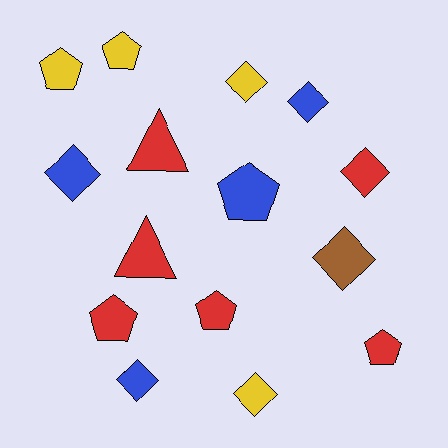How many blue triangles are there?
There are no blue triangles.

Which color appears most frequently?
Red, with 6 objects.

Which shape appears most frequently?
Diamond, with 7 objects.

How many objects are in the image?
There are 15 objects.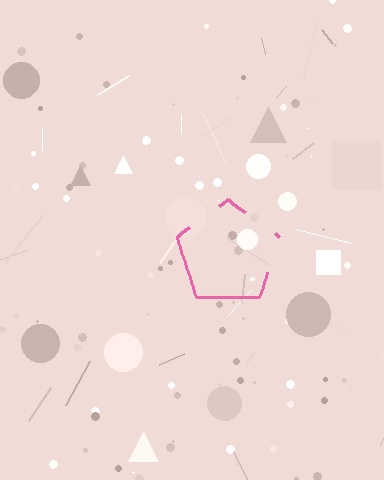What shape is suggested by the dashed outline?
The dashed outline suggests a pentagon.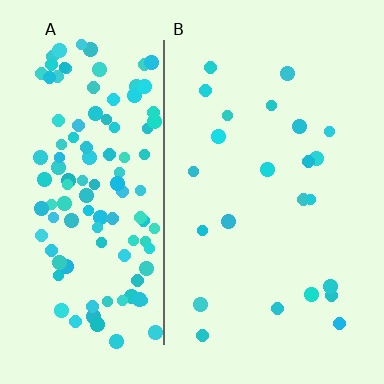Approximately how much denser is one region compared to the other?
Approximately 5.3× — region A over region B.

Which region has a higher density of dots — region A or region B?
A (the left).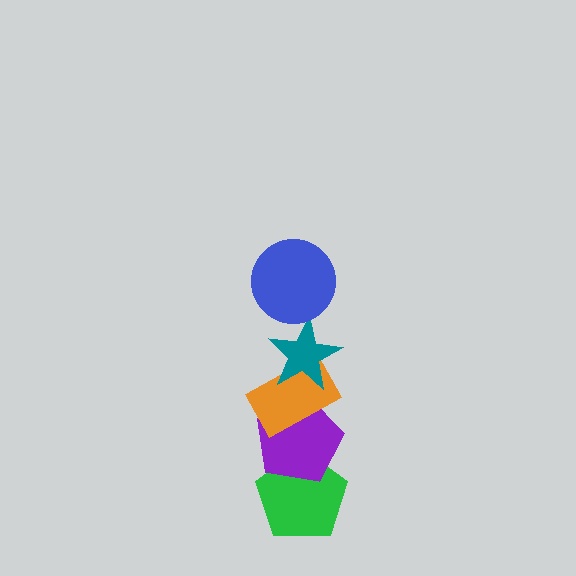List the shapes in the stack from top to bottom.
From top to bottom: the blue circle, the teal star, the orange rectangle, the purple pentagon, the green pentagon.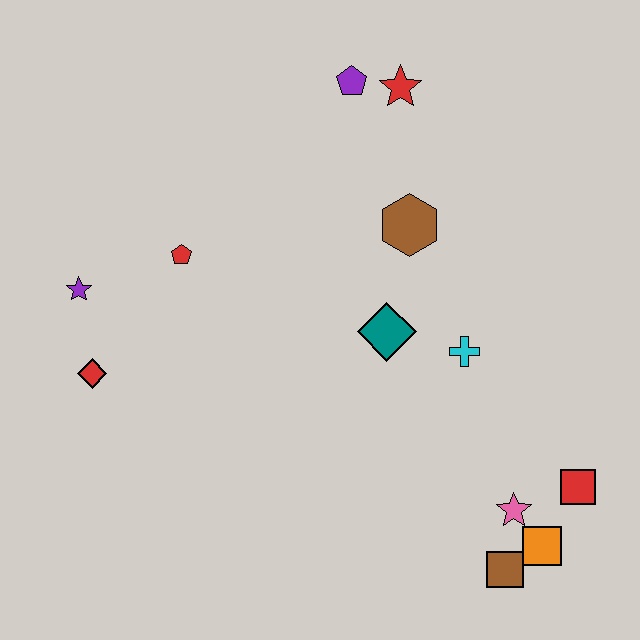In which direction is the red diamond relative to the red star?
The red diamond is to the left of the red star.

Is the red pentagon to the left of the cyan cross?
Yes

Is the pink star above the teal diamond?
No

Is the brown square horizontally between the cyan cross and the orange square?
Yes